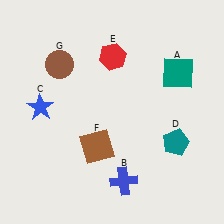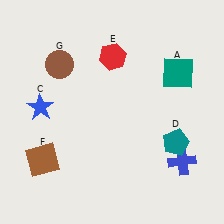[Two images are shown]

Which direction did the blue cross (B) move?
The blue cross (B) moved right.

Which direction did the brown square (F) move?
The brown square (F) moved left.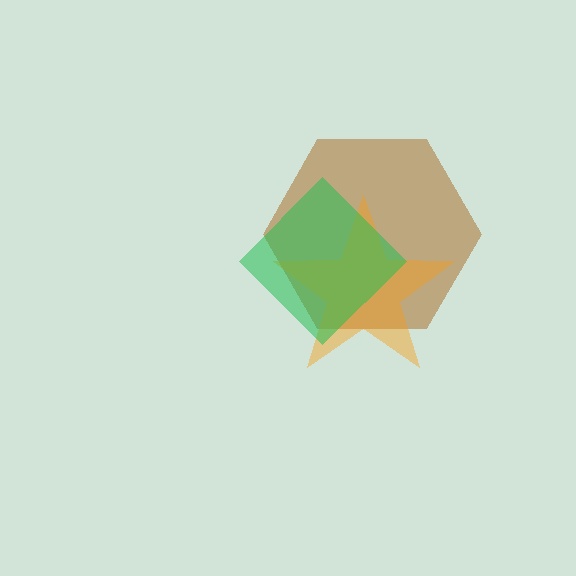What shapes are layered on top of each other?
The layered shapes are: a brown hexagon, an orange star, a green diamond.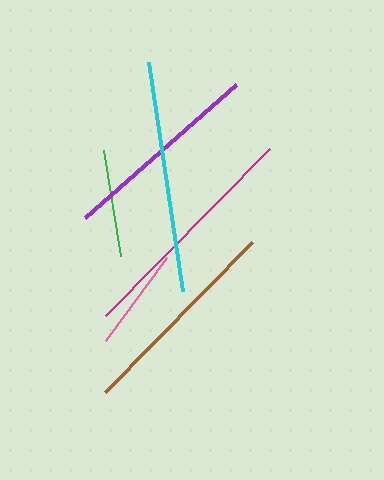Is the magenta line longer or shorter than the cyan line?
The magenta line is longer than the cyan line.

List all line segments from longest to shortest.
From longest to shortest: magenta, cyan, brown, purple, green, pink.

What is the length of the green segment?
The green segment is approximately 107 pixels long.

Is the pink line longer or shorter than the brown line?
The brown line is longer than the pink line.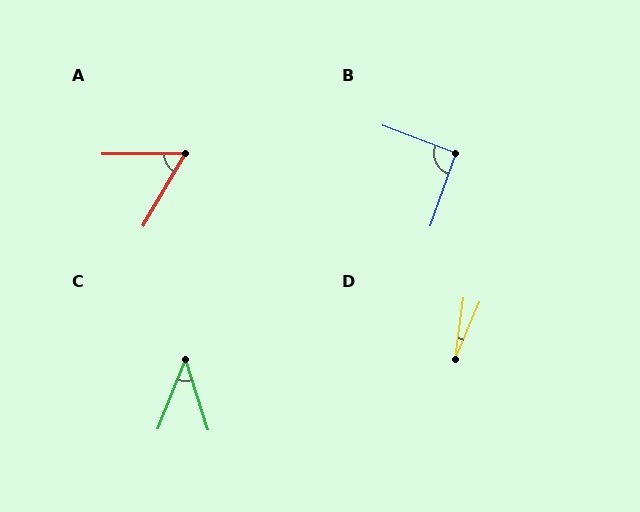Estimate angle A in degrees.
Approximately 59 degrees.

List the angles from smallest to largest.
D (15°), C (39°), A (59°), B (92°).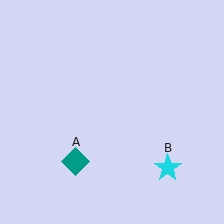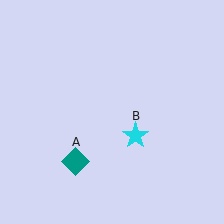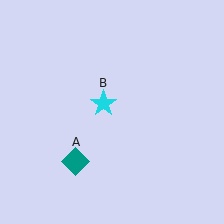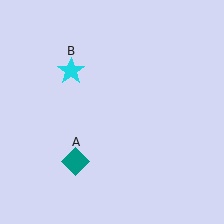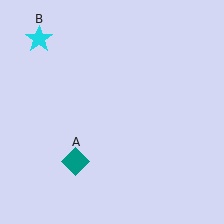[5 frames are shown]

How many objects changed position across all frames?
1 object changed position: cyan star (object B).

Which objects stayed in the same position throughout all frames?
Teal diamond (object A) remained stationary.